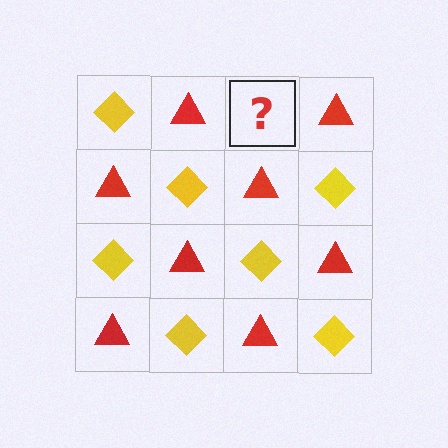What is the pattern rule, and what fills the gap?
The rule is that it alternates yellow diamond and red triangle in a checkerboard pattern. The gap should be filled with a yellow diamond.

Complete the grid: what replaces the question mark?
The question mark should be replaced with a yellow diamond.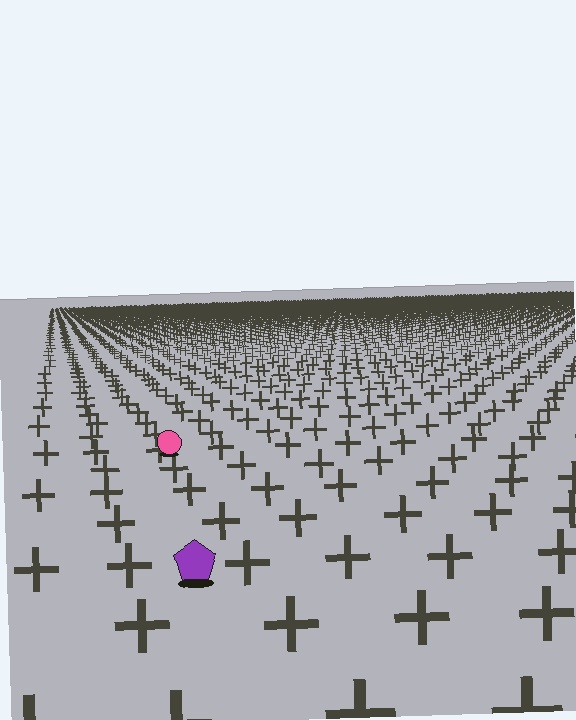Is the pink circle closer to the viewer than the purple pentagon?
No. The purple pentagon is closer — you can tell from the texture gradient: the ground texture is coarser near it.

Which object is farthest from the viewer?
The pink circle is farthest from the viewer. It appears smaller and the ground texture around it is denser.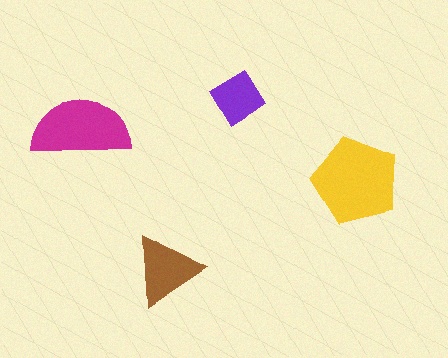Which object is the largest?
The yellow pentagon.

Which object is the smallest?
The purple diamond.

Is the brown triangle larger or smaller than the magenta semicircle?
Smaller.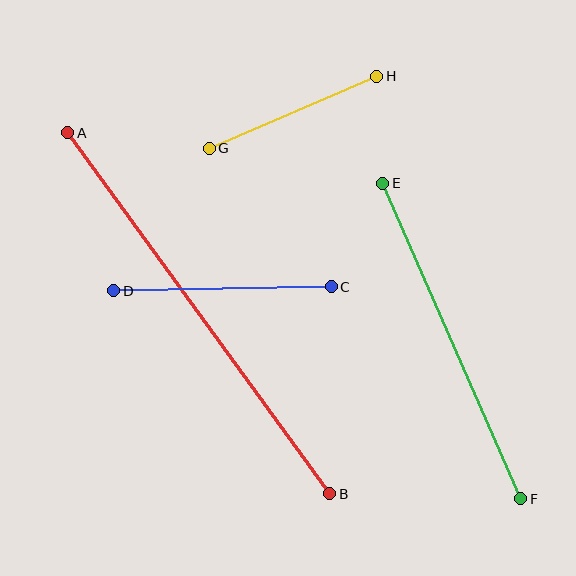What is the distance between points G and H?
The distance is approximately 182 pixels.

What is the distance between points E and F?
The distance is approximately 344 pixels.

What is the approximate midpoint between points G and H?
The midpoint is at approximately (293, 112) pixels.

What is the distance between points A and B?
The distance is approximately 446 pixels.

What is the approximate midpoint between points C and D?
The midpoint is at approximately (223, 289) pixels.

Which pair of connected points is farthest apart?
Points A and B are farthest apart.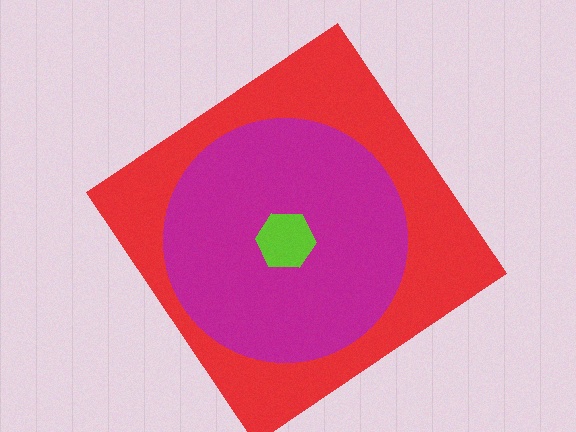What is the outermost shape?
The red diamond.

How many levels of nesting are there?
3.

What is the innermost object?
The lime hexagon.